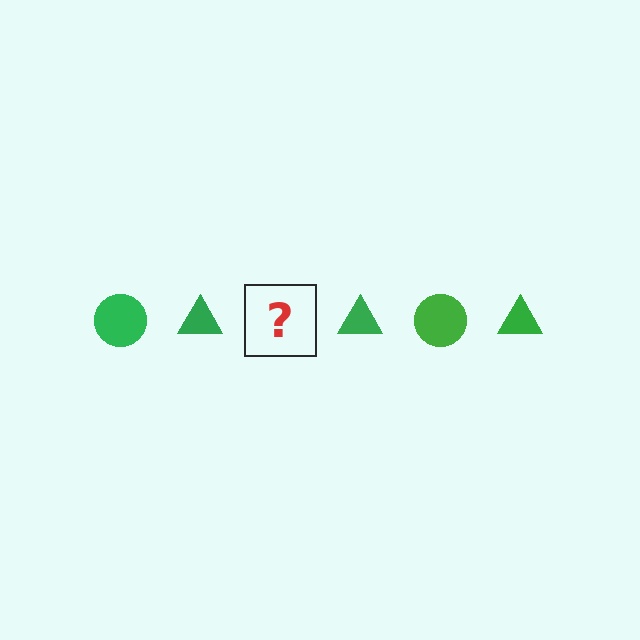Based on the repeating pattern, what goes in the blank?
The blank should be a green circle.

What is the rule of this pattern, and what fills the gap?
The rule is that the pattern cycles through circle, triangle shapes in green. The gap should be filled with a green circle.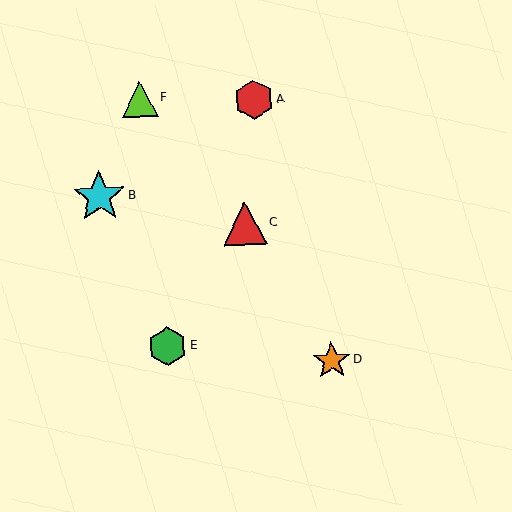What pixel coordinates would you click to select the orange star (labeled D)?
Click at (331, 361) to select the orange star D.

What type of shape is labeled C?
Shape C is a red triangle.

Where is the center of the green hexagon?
The center of the green hexagon is at (167, 346).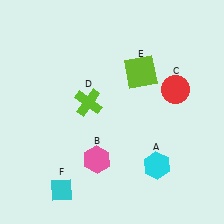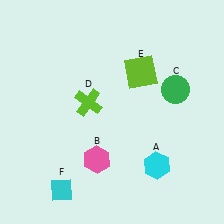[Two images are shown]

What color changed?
The circle (C) changed from red in Image 1 to green in Image 2.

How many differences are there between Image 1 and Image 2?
There is 1 difference between the two images.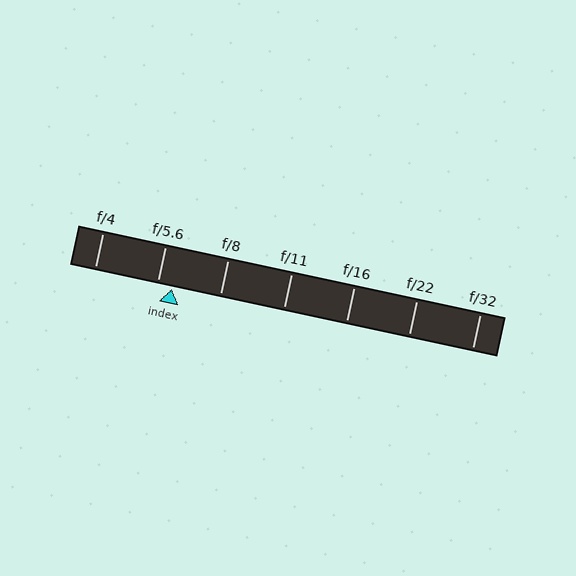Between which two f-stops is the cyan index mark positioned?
The index mark is between f/5.6 and f/8.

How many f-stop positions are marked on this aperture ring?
There are 7 f-stop positions marked.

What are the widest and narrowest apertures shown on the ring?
The widest aperture shown is f/4 and the narrowest is f/32.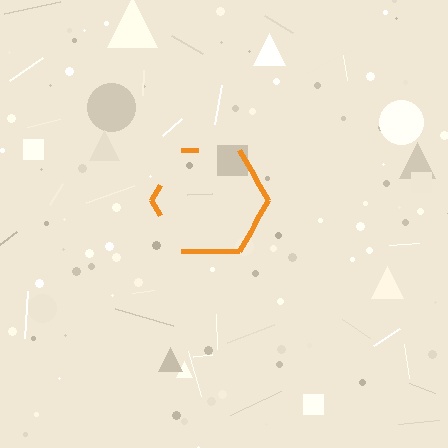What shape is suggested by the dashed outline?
The dashed outline suggests a hexagon.